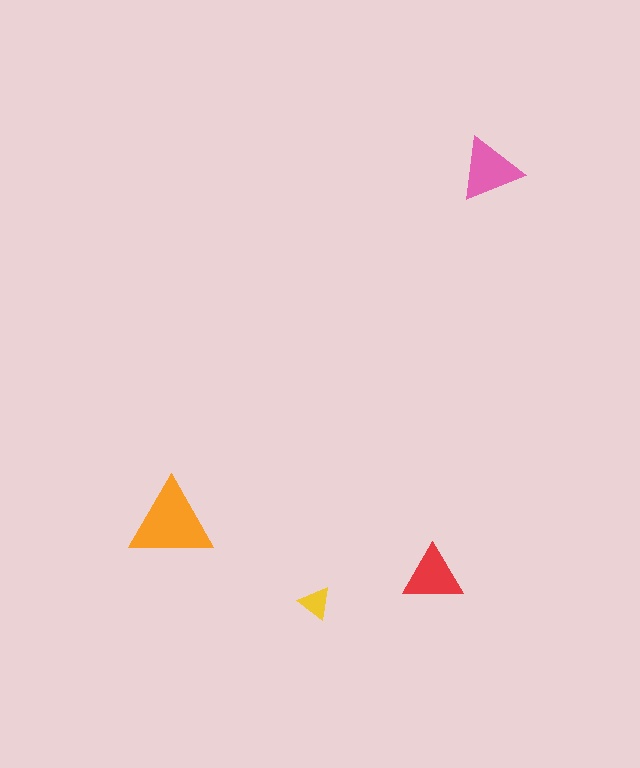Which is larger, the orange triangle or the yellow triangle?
The orange one.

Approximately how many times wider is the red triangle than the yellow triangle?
About 2 times wider.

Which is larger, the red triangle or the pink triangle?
The pink one.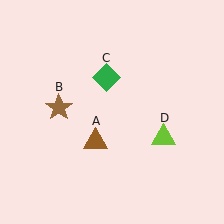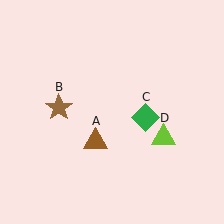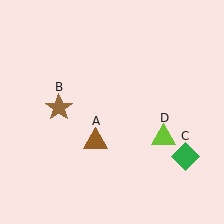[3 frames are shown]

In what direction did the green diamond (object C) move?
The green diamond (object C) moved down and to the right.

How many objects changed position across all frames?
1 object changed position: green diamond (object C).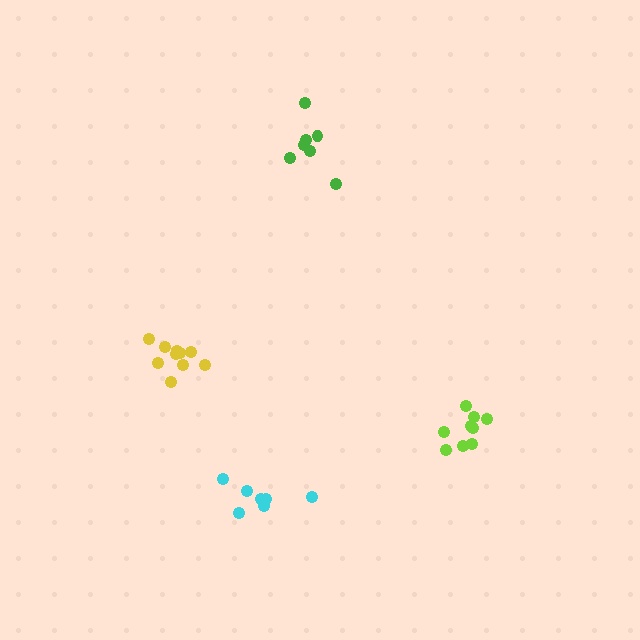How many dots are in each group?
Group 1: 10 dots, Group 2: 9 dots, Group 3: 7 dots, Group 4: 7 dots (33 total).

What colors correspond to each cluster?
The clusters are colored: yellow, lime, cyan, green.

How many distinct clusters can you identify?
There are 4 distinct clusters.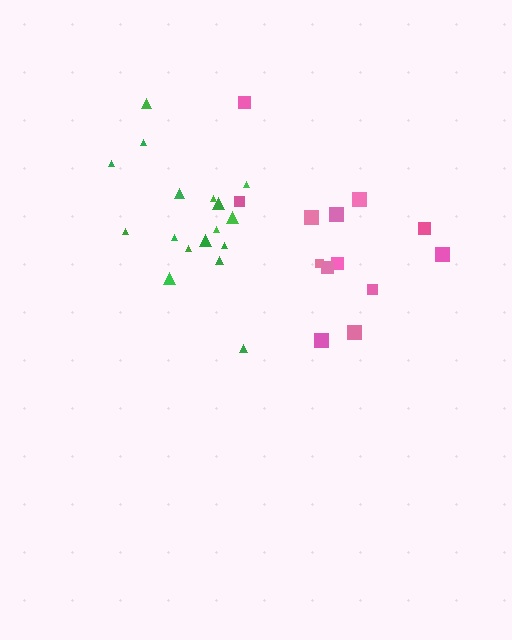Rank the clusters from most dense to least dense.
green, pink.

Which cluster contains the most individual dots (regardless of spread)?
Green (17).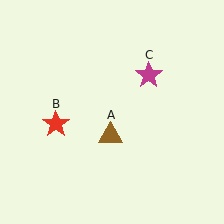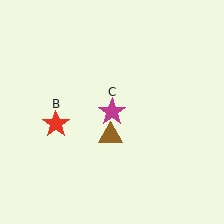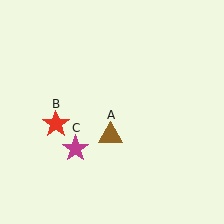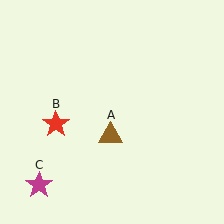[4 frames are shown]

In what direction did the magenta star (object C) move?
The magenta star (object C) moved down and to the left.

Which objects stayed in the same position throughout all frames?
Brown triangle (object A) and red star (object B) remained stationary.